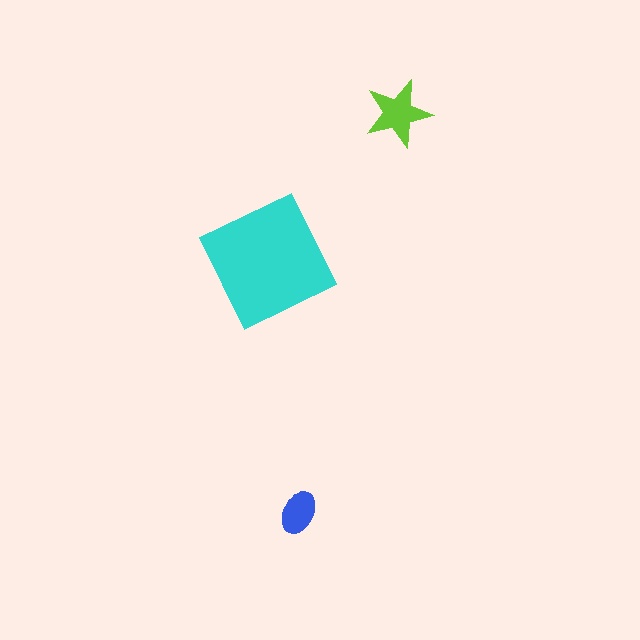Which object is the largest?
The cyan square.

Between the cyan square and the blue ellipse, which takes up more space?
The cyan square.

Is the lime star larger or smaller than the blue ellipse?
Larger.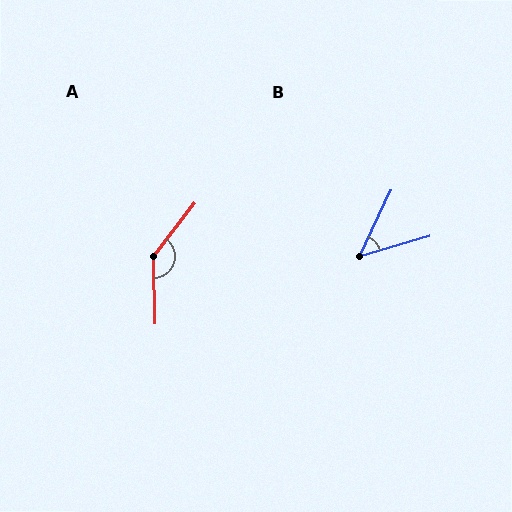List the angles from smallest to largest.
B (48°), A (141°).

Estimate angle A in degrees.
Approximately 141 degrees.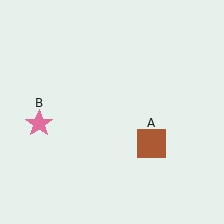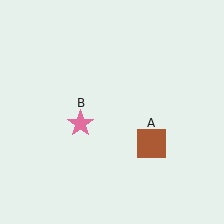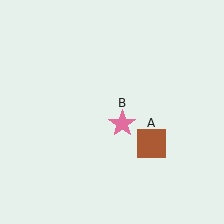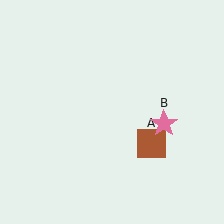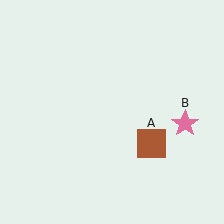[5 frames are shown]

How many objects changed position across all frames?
1 object changed position: pink star (object B).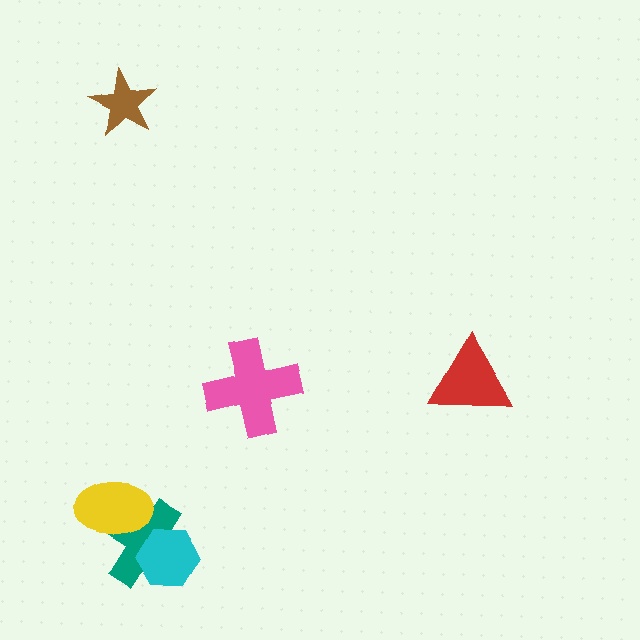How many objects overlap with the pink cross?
0 objects overlap with the pink cross.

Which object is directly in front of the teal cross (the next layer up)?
The yellow ellipse is directly in front of the teal cross.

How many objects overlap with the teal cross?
2 objects overlap with the teal cross.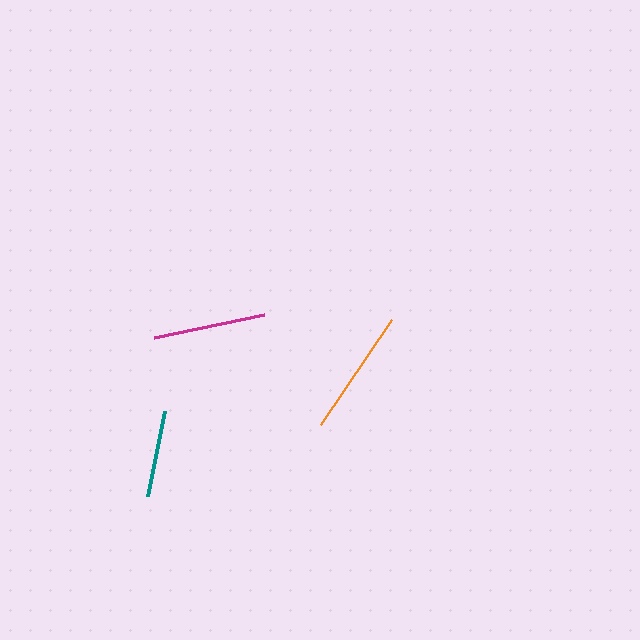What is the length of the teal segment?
The teal segment is approximately 86 pixels long.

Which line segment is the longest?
The orange line is the longest at approximately 127 pixels.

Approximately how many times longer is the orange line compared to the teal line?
The orange line is approximately 1.5 times the length of the teal line.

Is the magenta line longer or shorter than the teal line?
The magenta line is longer than the teal line.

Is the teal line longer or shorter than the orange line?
The orange line is longer than the teal line.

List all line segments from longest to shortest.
From longest to shortest: orange, magenta, teal.